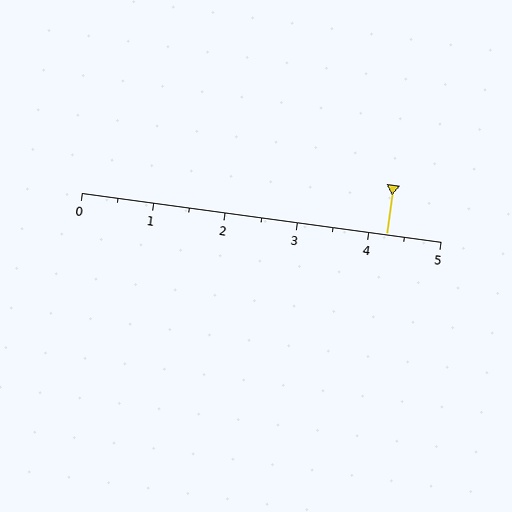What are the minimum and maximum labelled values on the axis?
The axis runs from 0 to 5.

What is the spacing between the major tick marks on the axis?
The major ticks are spaced 1 apart.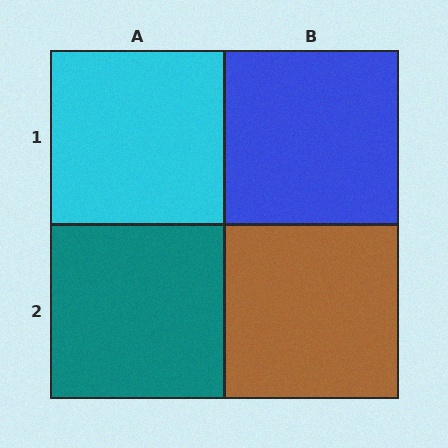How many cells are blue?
1 cell is blue.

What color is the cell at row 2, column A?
Teal.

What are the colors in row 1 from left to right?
Cyan, blue.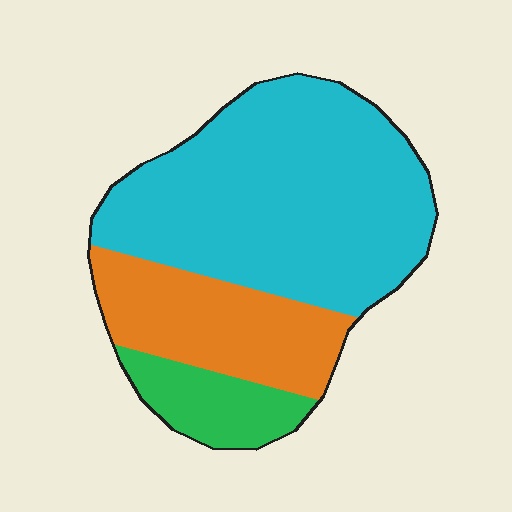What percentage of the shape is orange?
Orange takes up about one quarter (1/4) of the shape.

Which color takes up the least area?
Green, at roughly 15%.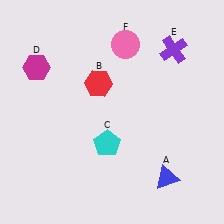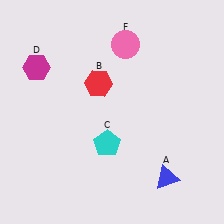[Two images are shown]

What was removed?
The purple cross (E) was removed in Image 2.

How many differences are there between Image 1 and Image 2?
There is 1 difference between the two images.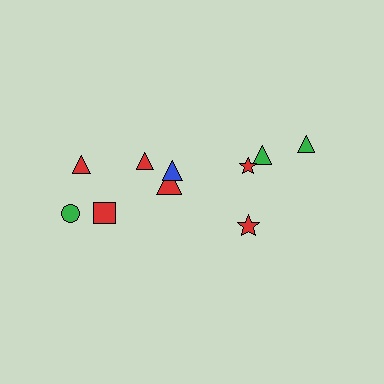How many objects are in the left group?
There are 6 objects.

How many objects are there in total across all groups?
There are 10 objects.